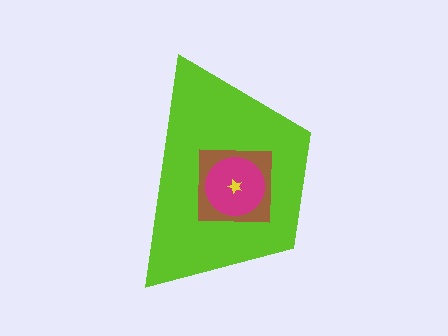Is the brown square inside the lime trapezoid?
Yes.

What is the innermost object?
The yellow star.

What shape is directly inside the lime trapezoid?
The brown square.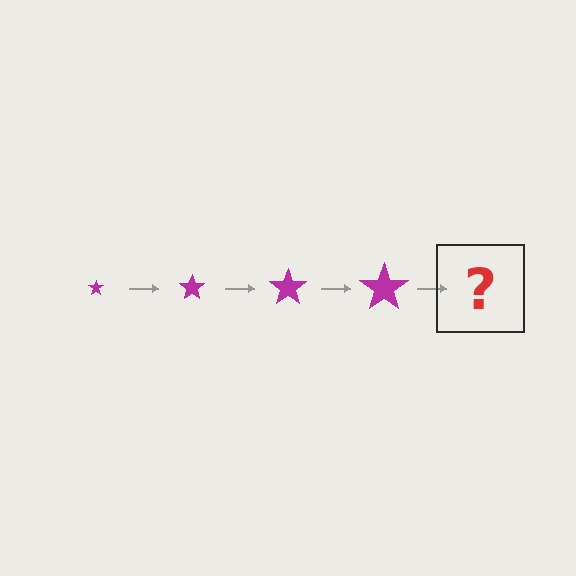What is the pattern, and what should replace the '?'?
The pattern is that the star gets progressively larger each step. The '?' should be a magenta star, larger than the previous one.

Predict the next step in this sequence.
The next step is a magenta star, larger than the previous one.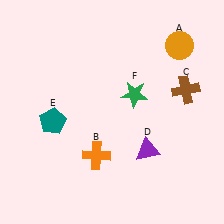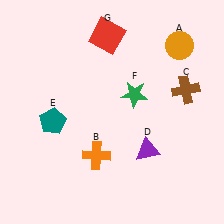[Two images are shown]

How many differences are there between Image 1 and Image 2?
There is 1 difference between the two images.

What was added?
A red square (G) was added in Image 2.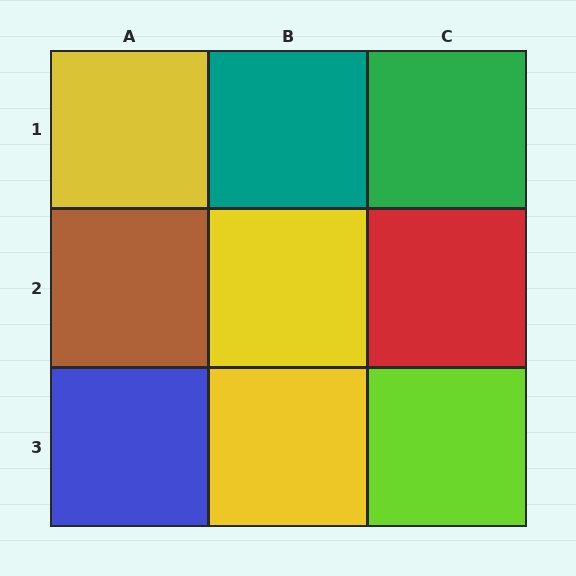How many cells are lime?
1 cell is lime.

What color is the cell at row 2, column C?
Red.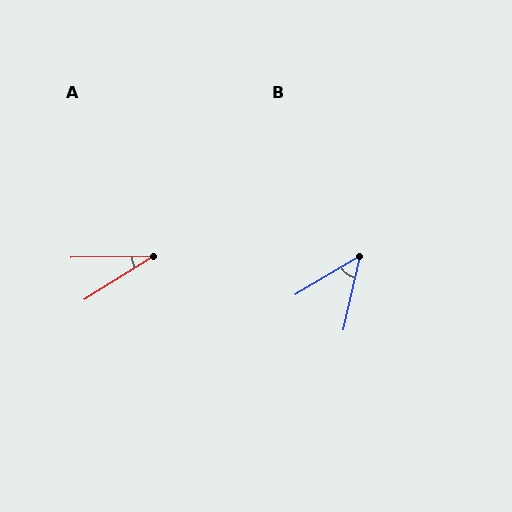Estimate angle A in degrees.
Approximately 31 degrees.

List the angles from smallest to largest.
A (31°), B (47°).